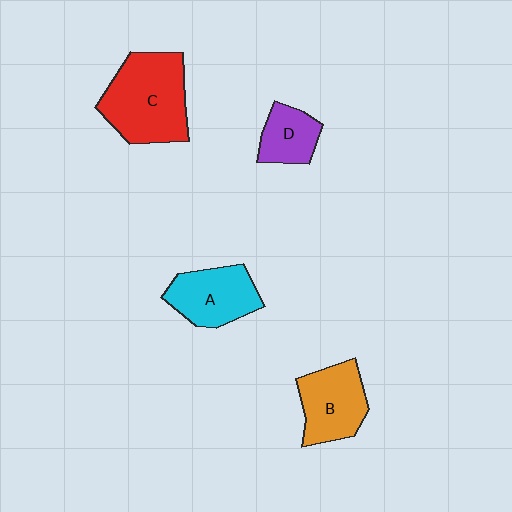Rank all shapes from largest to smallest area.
From largest to smallest: C (red), B (orange), A (cyan), D (purple).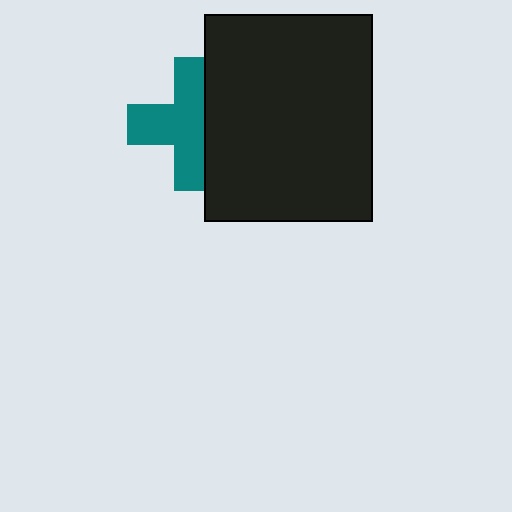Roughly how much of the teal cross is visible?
About half of it is visible (roughly 63%).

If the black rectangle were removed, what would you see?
You would see the complete teal cross.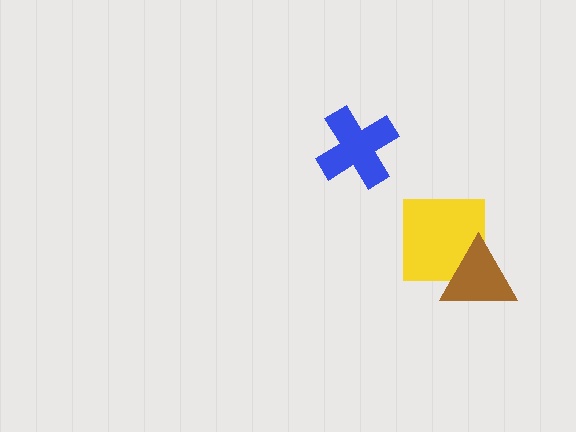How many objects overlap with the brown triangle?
1 object overlaps with the brown triangle.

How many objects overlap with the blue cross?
0 objects overlap with the blue cross.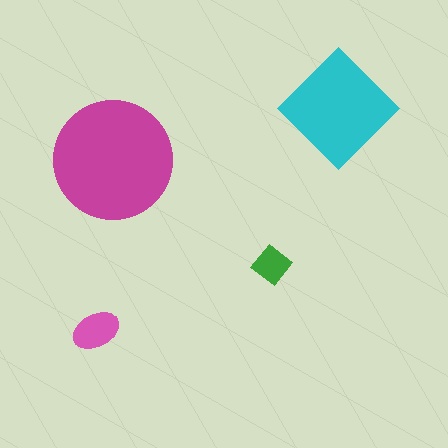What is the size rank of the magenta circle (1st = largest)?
1st.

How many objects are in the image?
There are 4 objects in the image.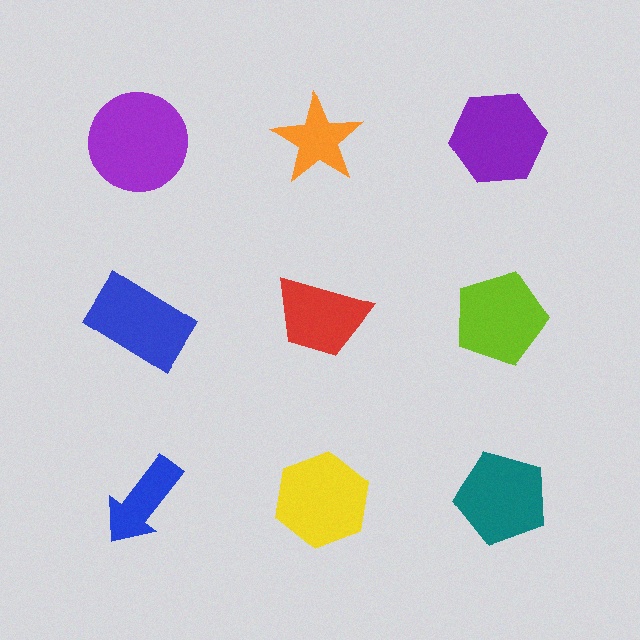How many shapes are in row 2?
3 shapes.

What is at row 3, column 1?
A blue arrow.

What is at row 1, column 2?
An orange star.